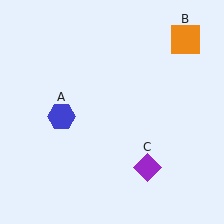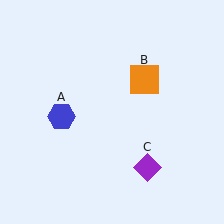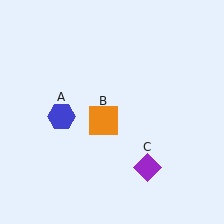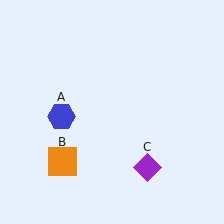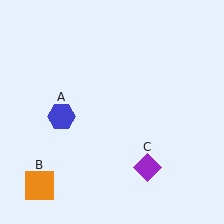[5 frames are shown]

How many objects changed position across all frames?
1 object changed position: orange square (object B).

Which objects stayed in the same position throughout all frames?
Blue hexagon (object A) and purple diamond (object C) remained stationary.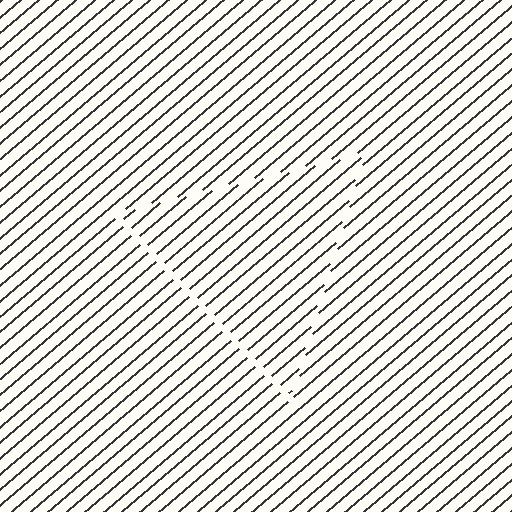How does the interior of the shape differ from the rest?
The interior of the shape contains the same grating, shifted by half a period — the contour is defined by the phase discontinuity where line-ends from the inner and outer gratings abut.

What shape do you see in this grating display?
An illusory triangle. The interior of the shape contains the same grating, shifted by half a period — the contour is defined by the phase discontinuity where line-ends from the inner and outer gratings abut.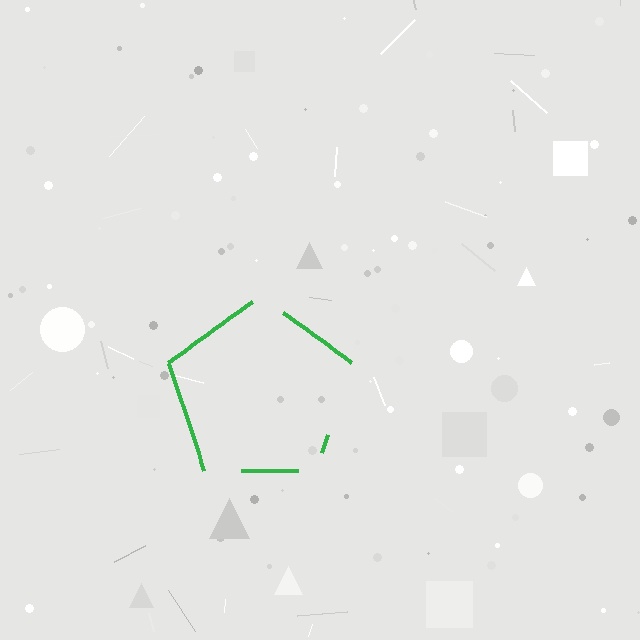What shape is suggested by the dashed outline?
The dashed outline suggests a pentagon.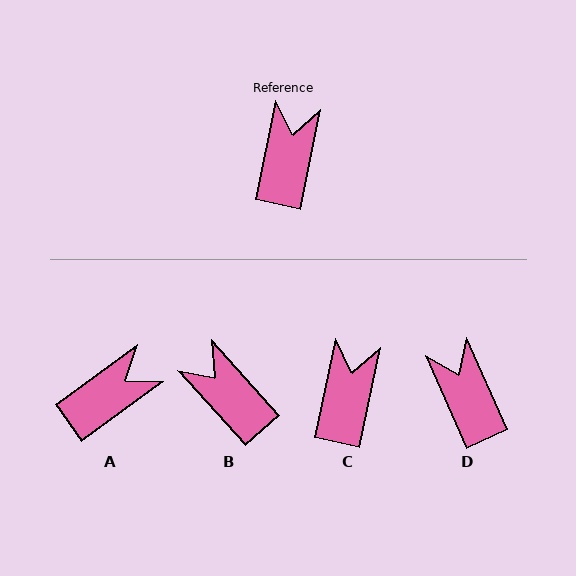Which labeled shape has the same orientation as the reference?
C.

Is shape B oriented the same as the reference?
No, it is off by about 54 degrees.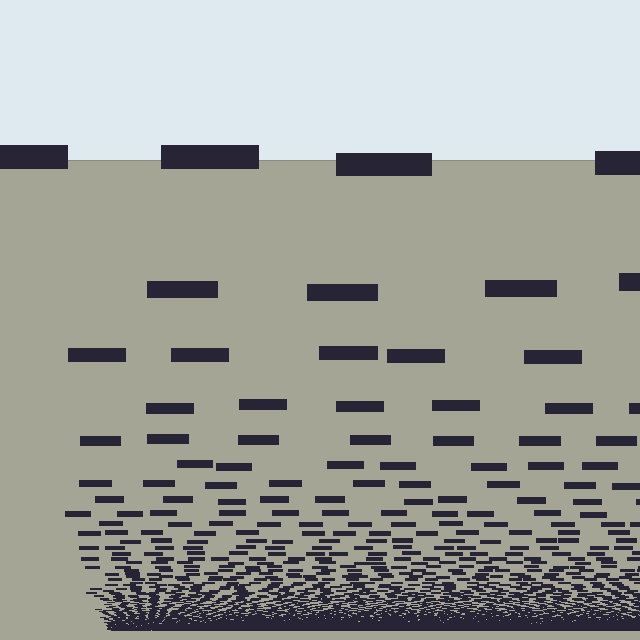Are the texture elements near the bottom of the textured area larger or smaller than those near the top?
Smaller. The gradient is inverted — elements near the bottom are smaller and denser.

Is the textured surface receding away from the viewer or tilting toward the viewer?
The surface appears to tilt toward the viewer. Texture elements get larger and sparser toward the top.